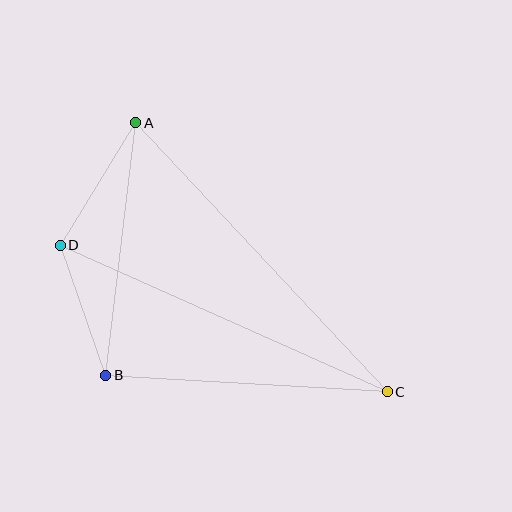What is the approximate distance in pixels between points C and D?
The distance between C and D is approximately 359 pixels.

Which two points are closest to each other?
Points B and D are closest to each other.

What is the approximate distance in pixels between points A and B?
The distance between A and B is approximately 254 pixels.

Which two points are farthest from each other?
Points A and C are farthest from each other.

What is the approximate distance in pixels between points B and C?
The distance between B and C is approximately 282 pixels.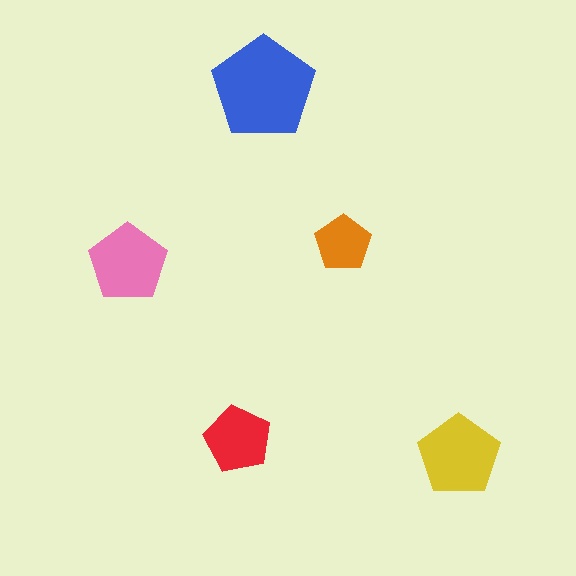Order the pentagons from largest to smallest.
the blue one, the yellow one, the pink one, the red one, the orange one.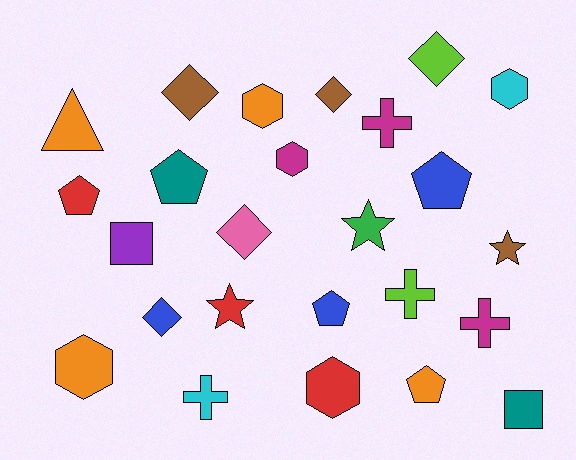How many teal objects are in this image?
There are 2 teal objects.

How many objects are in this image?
There are 25 objects.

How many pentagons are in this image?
There are 5 pentagons.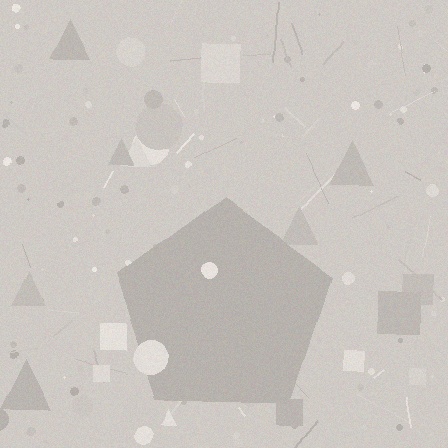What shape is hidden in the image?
A pentagon is hidden in the image.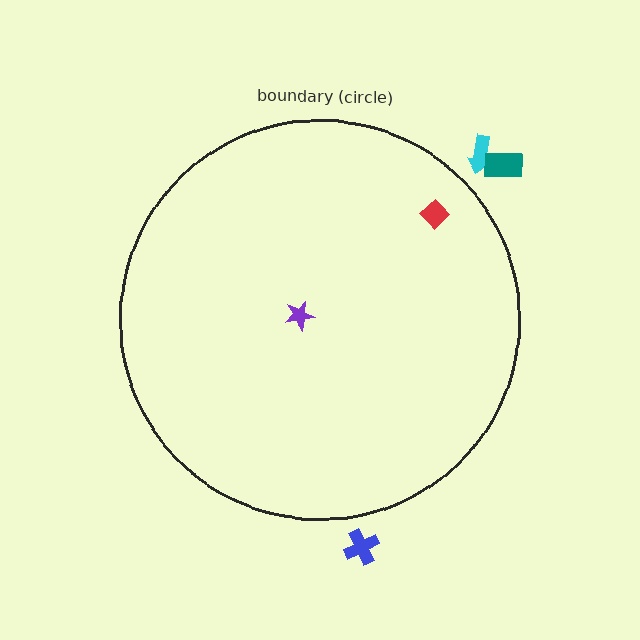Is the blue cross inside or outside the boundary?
Outside.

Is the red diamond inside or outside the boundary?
Inside.